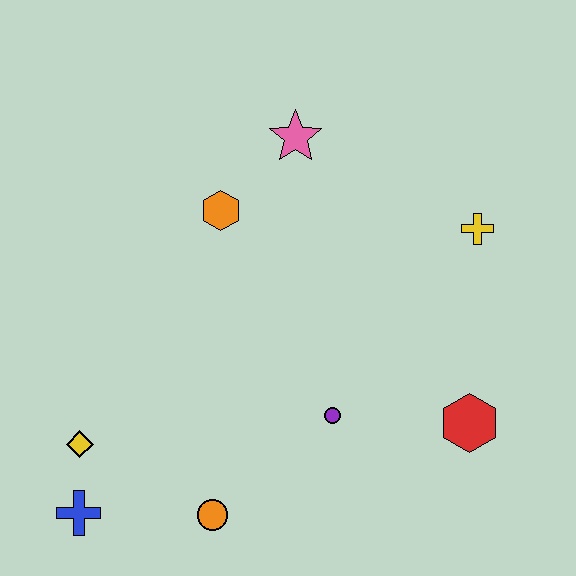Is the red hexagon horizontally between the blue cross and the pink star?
No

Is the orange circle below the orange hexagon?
Yes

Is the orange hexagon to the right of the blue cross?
Yes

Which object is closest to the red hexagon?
The purple circle is closest to the red hexagon.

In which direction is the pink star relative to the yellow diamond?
The pink star is above the yellow diamond.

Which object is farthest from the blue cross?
The yellow cross is farthest from the blue cross.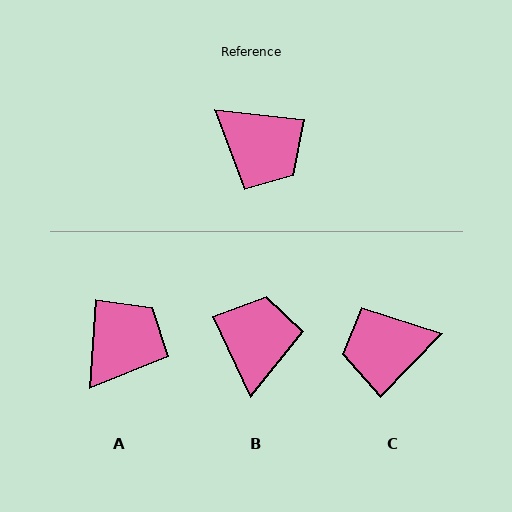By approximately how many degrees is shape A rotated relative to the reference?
Approximately 92 degrees counter-clockwise.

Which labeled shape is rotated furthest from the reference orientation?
C, about 128 degrees away.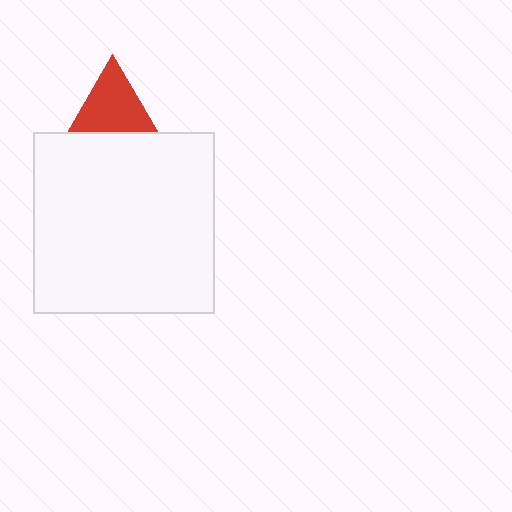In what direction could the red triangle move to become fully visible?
The red triangle could move up. That would shift it out from behind the white square entirely.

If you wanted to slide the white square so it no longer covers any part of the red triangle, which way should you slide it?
Slide it down — that is the most direct way to separate the two shapes.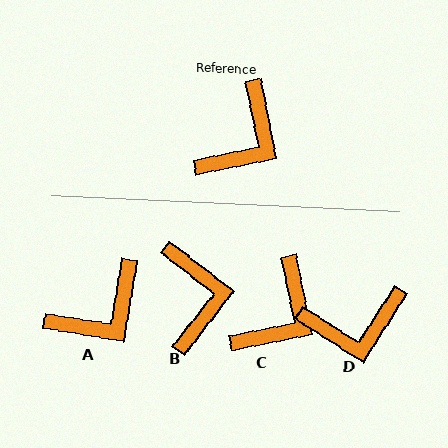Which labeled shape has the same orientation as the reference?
C.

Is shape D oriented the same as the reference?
No, it is off by about 44 degrees.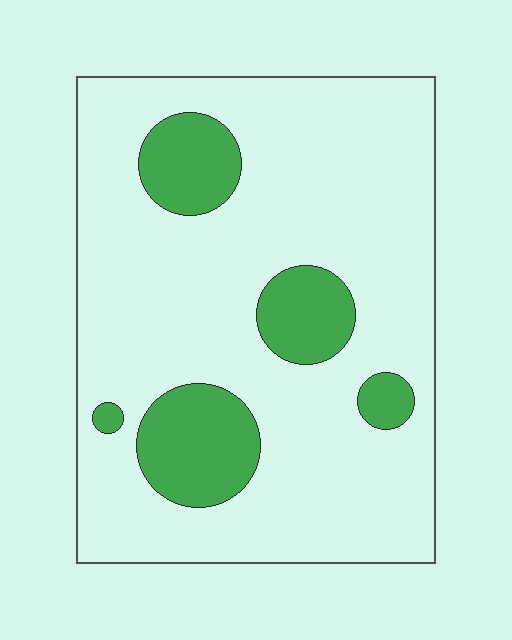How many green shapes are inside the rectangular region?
5.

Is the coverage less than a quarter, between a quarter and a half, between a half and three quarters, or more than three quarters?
Less than a quarter.